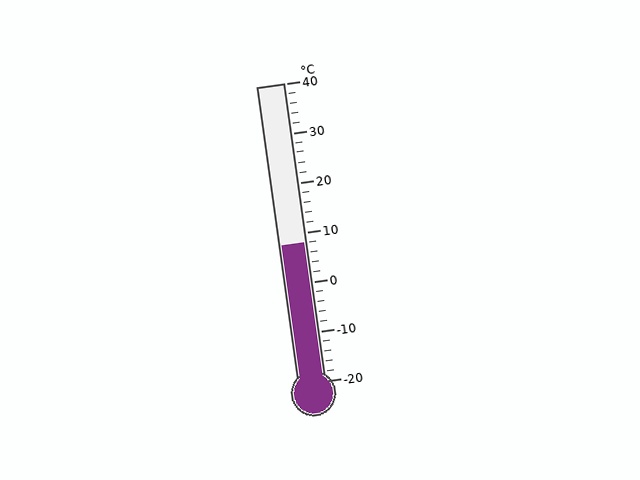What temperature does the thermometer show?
The thermometer shows approximately 8°C.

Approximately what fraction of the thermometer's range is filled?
The thermometer is filled to approximately 45% of its range.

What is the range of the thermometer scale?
The thermometer scale ranges from -20°C to 40°C.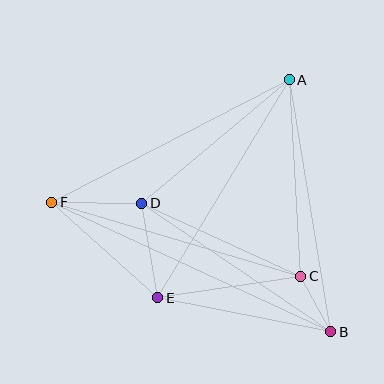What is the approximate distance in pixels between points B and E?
The distance between B and E is approximately 176 pixels.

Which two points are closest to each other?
Points B and C are closest to each other.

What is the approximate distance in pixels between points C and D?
The distance between C and D is approximately 175 pixels.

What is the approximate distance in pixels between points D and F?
The distance between D and F is approximately 90 pixels.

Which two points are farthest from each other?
Points B and F are farthest from each other.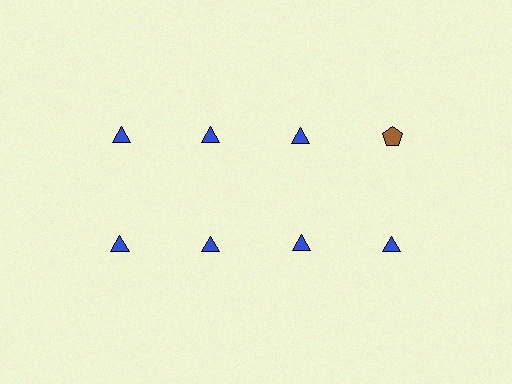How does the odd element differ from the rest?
It differs in both color (brown instead of blue) and shape (pentagon instead of triangle).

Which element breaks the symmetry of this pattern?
The brown pentagon in the top row, second from right column breaks the symmetry. All other shapes are blue triangles.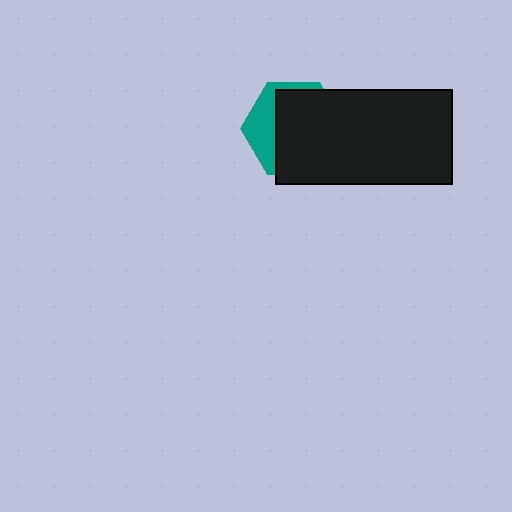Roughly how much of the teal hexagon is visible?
A small part of it is visible (roughly 32%).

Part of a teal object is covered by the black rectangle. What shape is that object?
It is a hexagon.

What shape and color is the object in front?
The object in front is a black rectangle.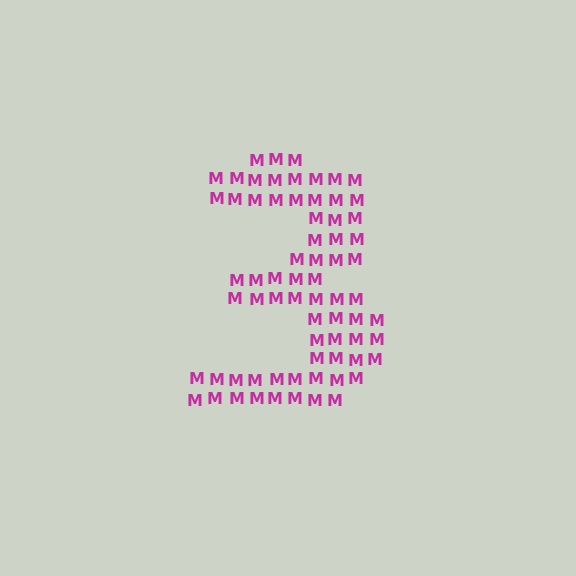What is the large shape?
The large shape is the digit 3.